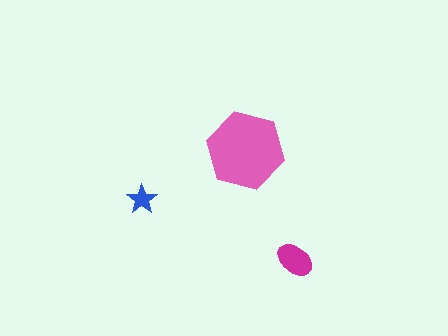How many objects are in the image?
There are 3 objects in the image.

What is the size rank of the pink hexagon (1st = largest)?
1st.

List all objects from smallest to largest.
The blue star, the magenta ellipse, the pink hexagon.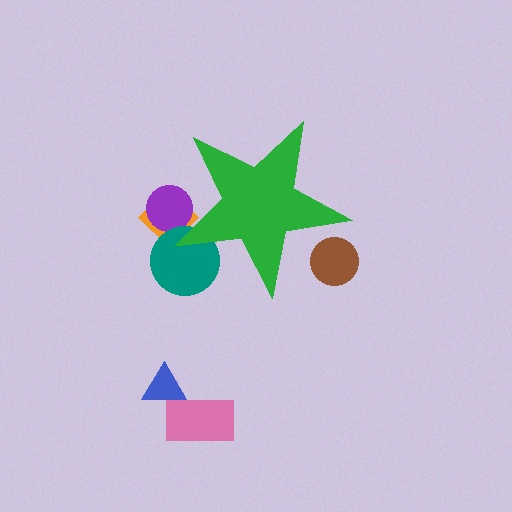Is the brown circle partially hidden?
Yes, the brown circle is partially hidden behind the green star.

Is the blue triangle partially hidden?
No, the blue triangle is fully visible.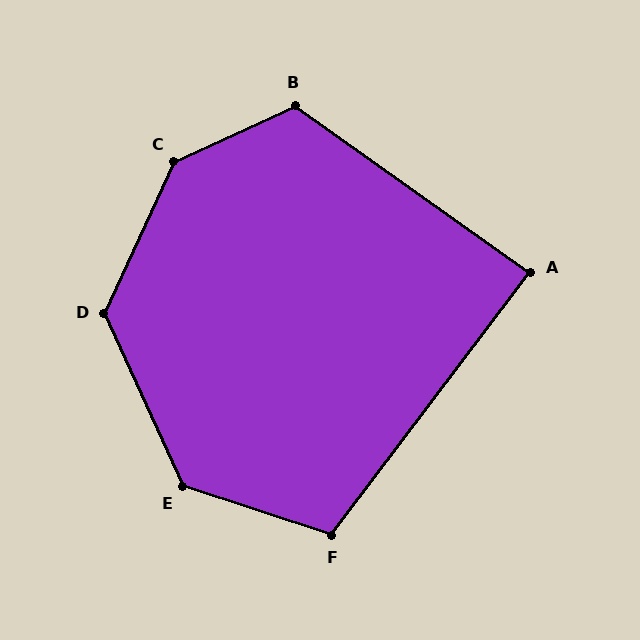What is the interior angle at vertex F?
Approximately 109 degrees (obtuse).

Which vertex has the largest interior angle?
C, at approximately 139 degrees.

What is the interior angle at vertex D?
Approximately 131 degrees (obtuse).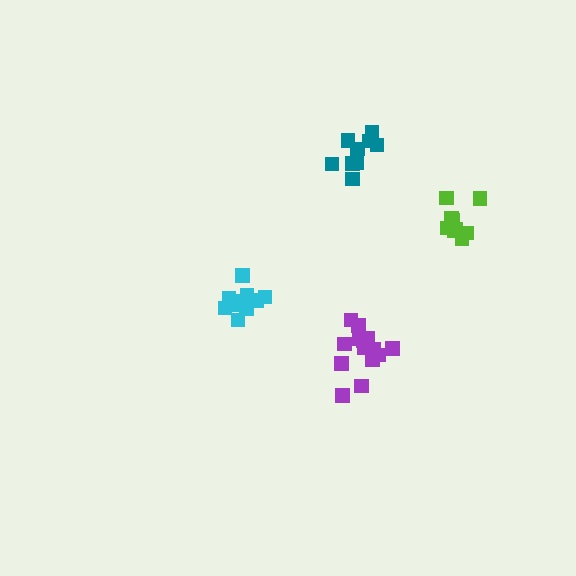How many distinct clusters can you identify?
There are 4 distinct clusters.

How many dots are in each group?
Group 1: 15 dots, Group 2: 11 dots, Group 3: 9 dots, Group 4: 9 dots (44 total).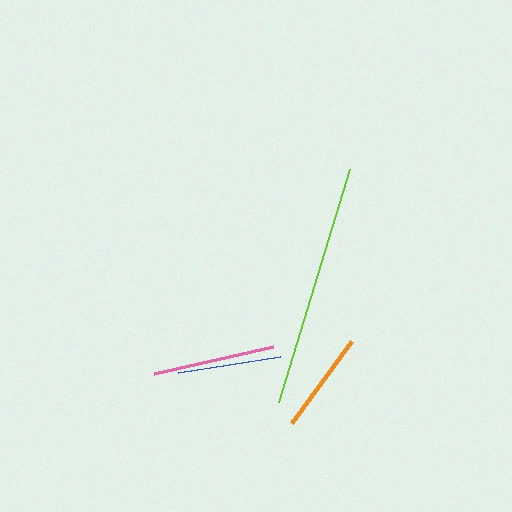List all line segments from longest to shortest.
From longest to shortest: lime, pink, blue, orange.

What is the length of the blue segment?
The blue segment is approximately 104 pixels long.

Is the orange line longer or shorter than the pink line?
The pink line is longer than the orange line.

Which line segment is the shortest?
The orange line is the shortest at approximately 102 pixels.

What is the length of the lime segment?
The lime segment is approximately 244 pixels long.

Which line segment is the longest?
The lime line is the longest at approximately 244 pixels.